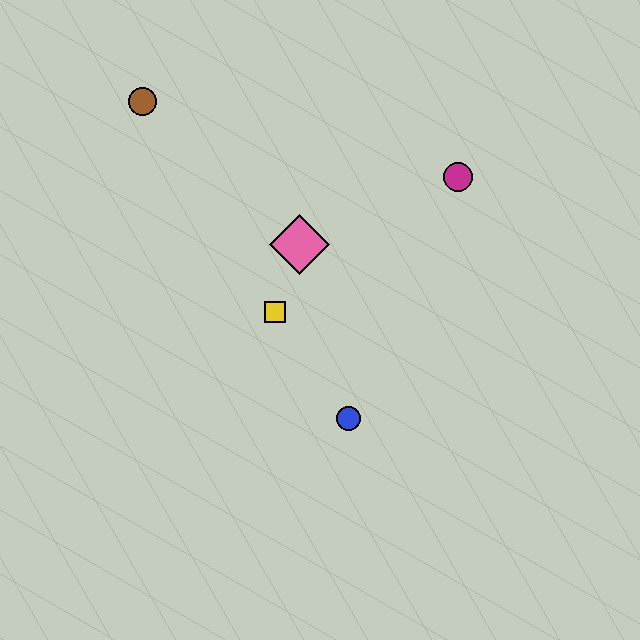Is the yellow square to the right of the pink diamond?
No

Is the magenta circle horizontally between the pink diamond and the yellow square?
No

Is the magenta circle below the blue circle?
No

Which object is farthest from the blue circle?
The brown circle is farthest from the blue circle.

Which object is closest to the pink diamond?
The yellow square is closest to the pink diamond.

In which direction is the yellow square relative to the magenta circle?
The yellow square is to the left of the magenta circle.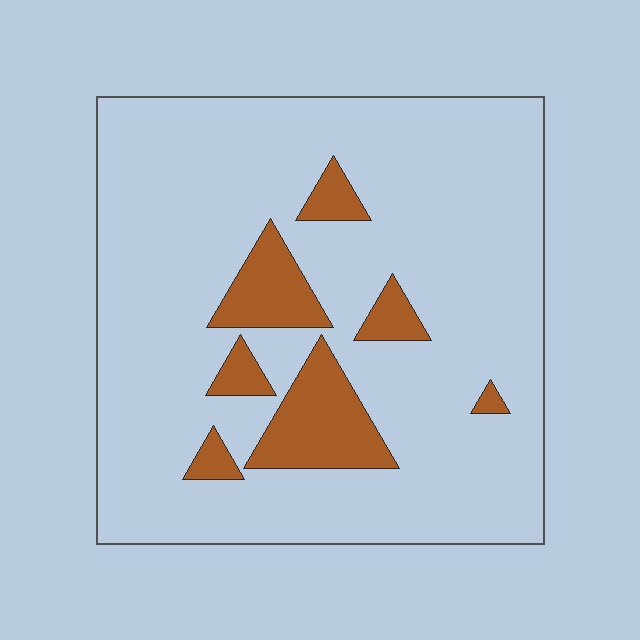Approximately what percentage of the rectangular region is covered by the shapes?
Approximately 15%.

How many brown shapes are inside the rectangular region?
7.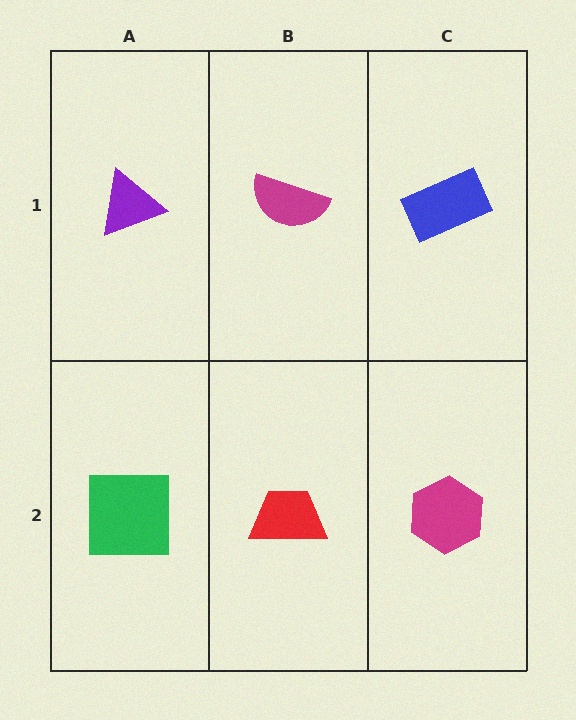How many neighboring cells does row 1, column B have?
3.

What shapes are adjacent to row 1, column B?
A red trapezoid (row 2, column B), a purple triangle (row 1, column A), a blue rectangle (row 1, column C).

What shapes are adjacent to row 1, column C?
A magenta hexagon (row 2, column C), a magenta semicircle (row 1, column B).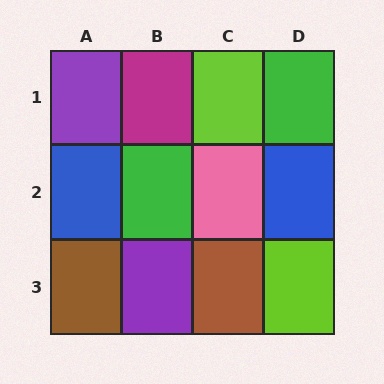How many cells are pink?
1 cell is pink.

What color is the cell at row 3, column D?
Lime.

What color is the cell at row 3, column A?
Brown.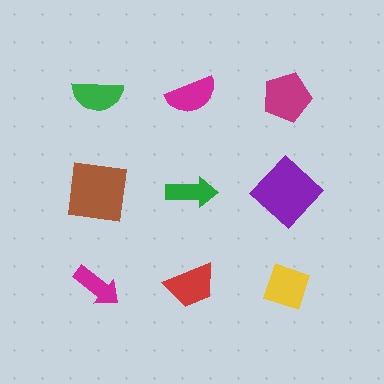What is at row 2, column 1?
A brown square.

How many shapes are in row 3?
3 shapes.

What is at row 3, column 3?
A yellow diamond.